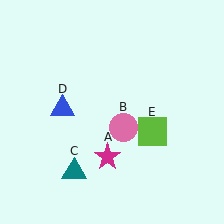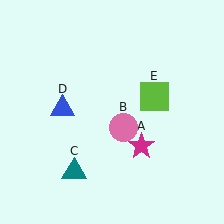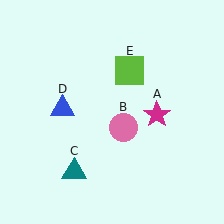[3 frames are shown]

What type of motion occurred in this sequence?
The magenta star (object A), lime square (object E) rotated counterclockwise around the center of the scene.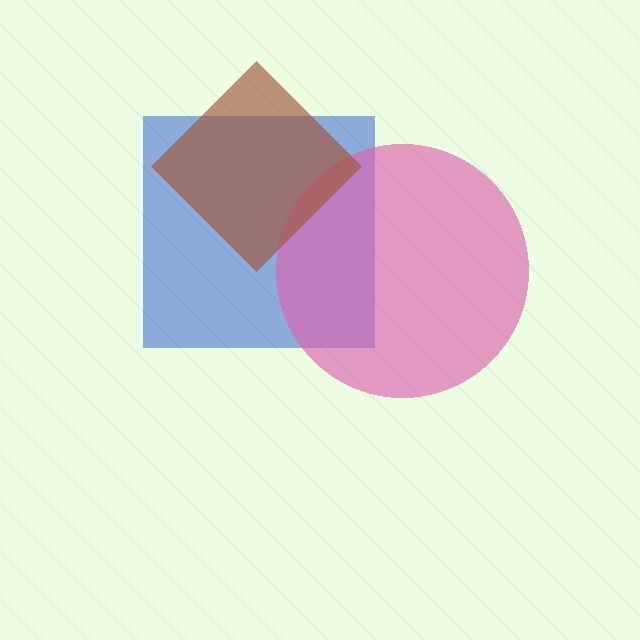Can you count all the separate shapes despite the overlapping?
Yes, there are 3 separate shapes.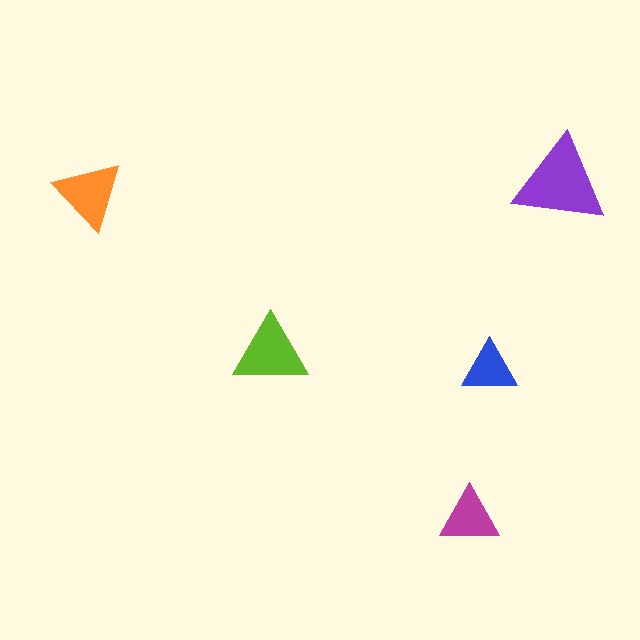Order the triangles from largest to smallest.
the purple one, the lime one, the orange one, the magenta one, the blue one.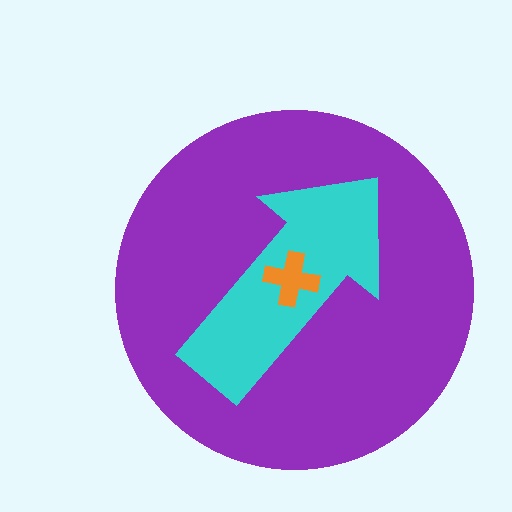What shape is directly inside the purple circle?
The cyan arrow.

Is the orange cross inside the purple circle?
Yes.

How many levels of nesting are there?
3.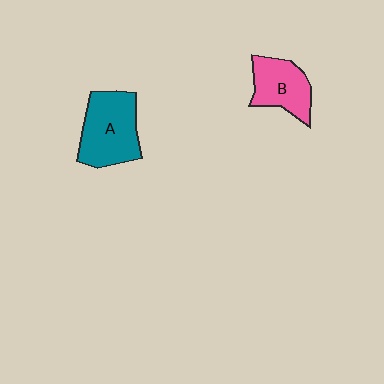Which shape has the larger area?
Shape A (teal).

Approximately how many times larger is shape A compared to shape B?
Approximately 1.4 times.